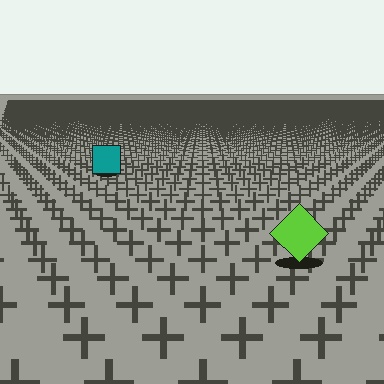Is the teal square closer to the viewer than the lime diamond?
No. The lime diamond is closer — you can tell from the texture gradient: the ground texture is coarser near it.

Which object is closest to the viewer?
The lime diamond is closest. The texture marks near it are larger and more spread out.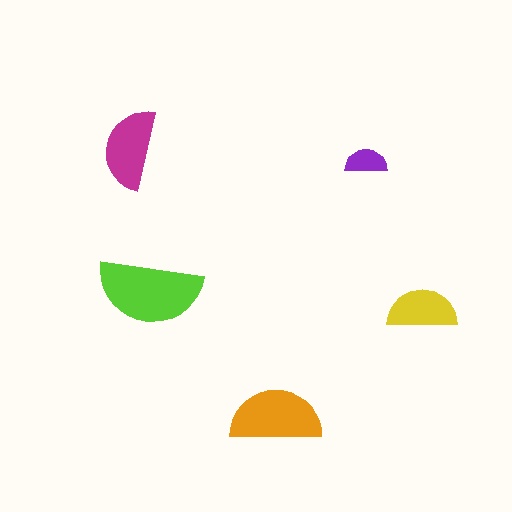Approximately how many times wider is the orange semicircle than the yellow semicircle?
About 1.5 times wider.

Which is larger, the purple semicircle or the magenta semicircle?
The magenta one.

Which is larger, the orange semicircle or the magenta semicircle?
The orange one.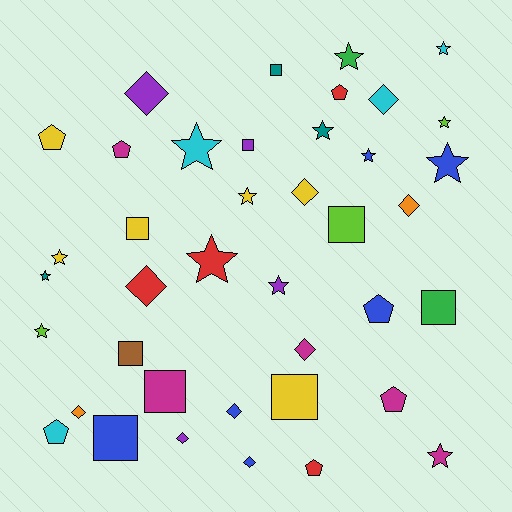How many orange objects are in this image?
There are 2 orange objects.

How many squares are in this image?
There are 9 squares.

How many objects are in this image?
There are 40 objects.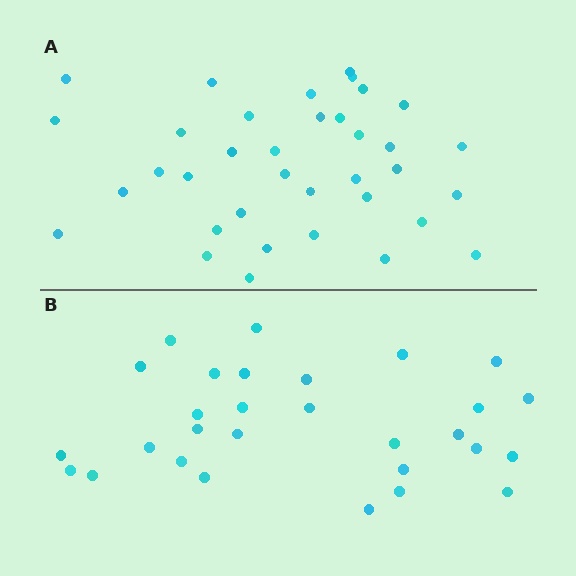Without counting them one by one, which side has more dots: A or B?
Region A (the top region) has more dots.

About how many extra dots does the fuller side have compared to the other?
Region A has roughly 8 or so more dots than region B.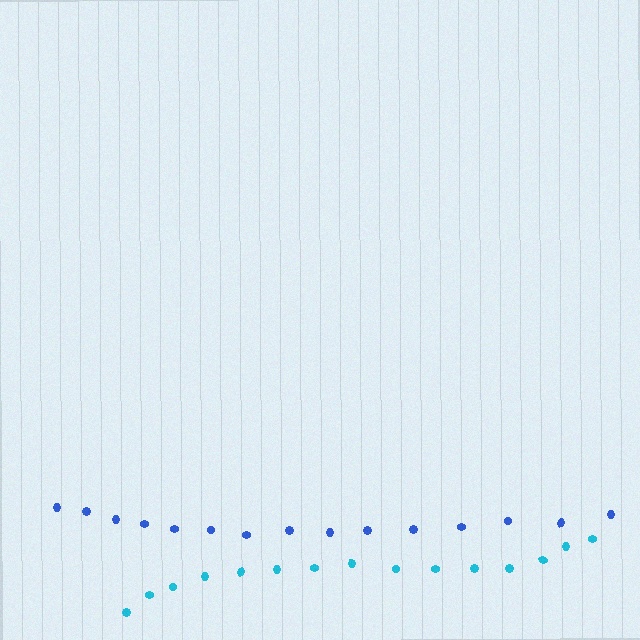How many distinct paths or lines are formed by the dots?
There are 2 distinct paths.